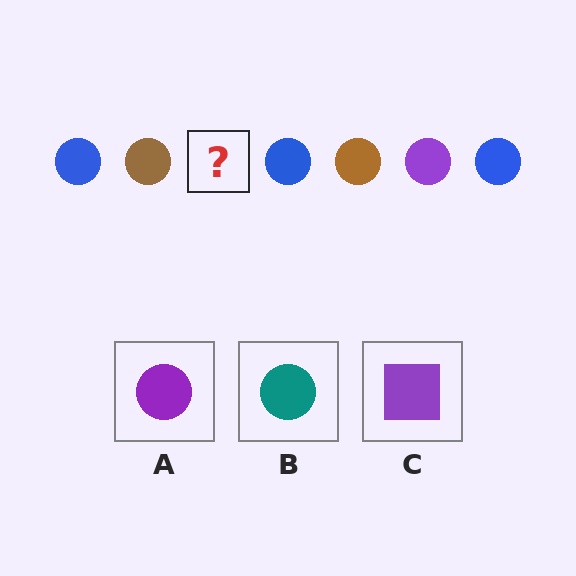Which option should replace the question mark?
Option A.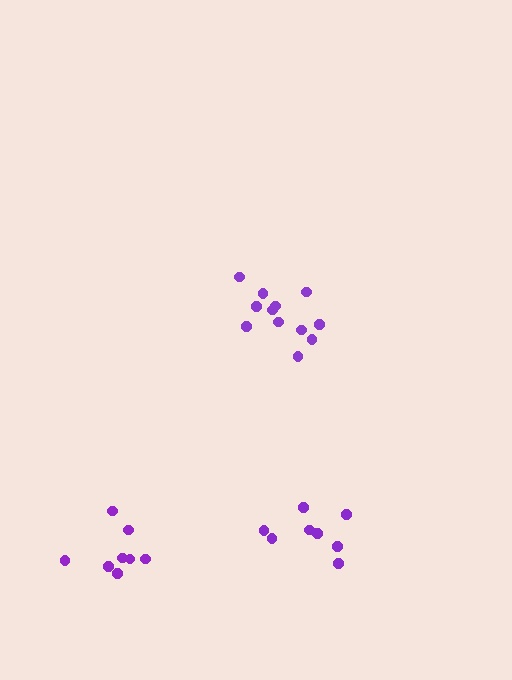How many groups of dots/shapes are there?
There are 3 groups.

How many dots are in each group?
Group 1: 12 dots, Group 2: 8 dots, Group 3: 8 dots (28 total).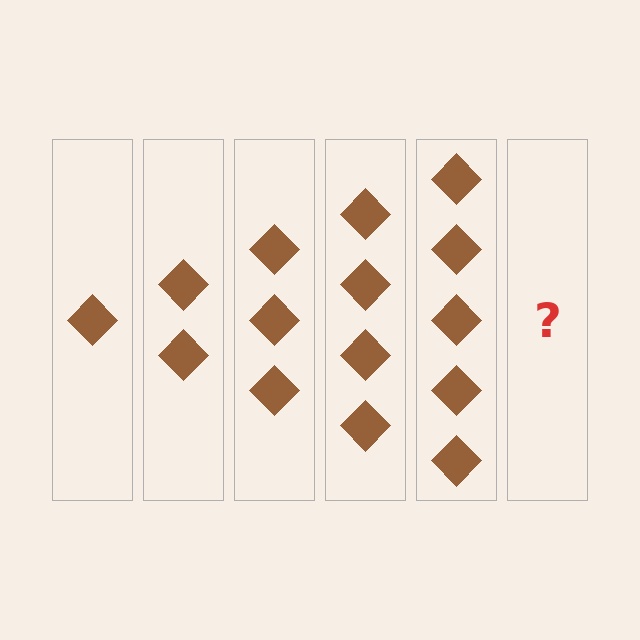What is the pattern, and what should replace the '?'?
The pattern is that each step adds one more diamond. The '?' should be 6 diamonds.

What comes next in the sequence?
The next element should be 6 diamonds.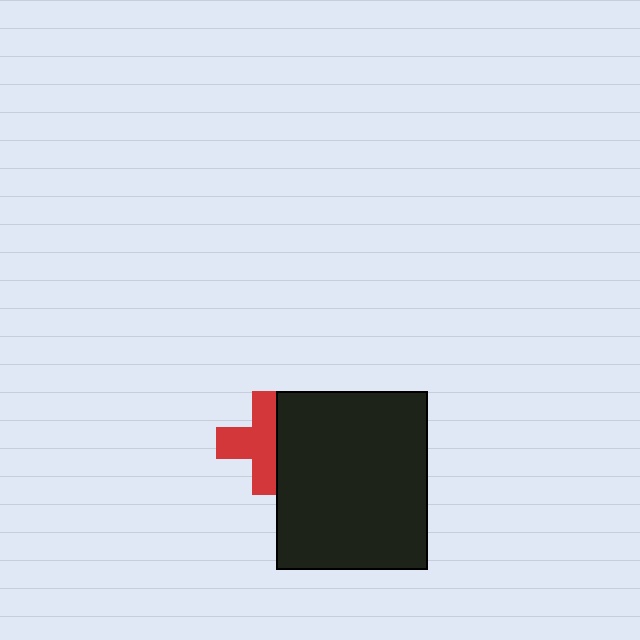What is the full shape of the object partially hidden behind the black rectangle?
The partially hidden object is a red cross.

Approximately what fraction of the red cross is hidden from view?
Roughly 35% of the red cross is hidden behind the black rectangle.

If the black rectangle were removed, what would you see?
You would see the complete red cross.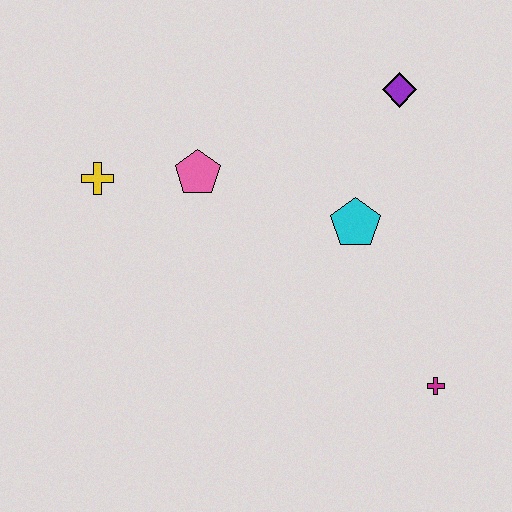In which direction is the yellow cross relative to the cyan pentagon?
The yellow cross is to the left of the cyan pentagon.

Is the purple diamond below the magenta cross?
No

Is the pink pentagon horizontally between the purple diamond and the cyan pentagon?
No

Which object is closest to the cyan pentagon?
The purple diamond is closest to the cyan pentagon.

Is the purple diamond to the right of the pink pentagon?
Yes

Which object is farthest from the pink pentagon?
The magenta cross is farthest from the pink pentagon.